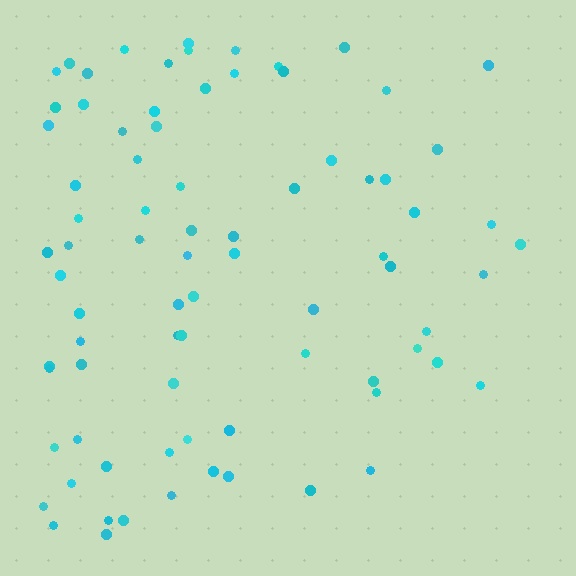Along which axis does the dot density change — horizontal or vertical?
Horizontal.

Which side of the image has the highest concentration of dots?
The left.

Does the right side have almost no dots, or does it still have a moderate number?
Still a moderate number, just noticeably fewer than the left.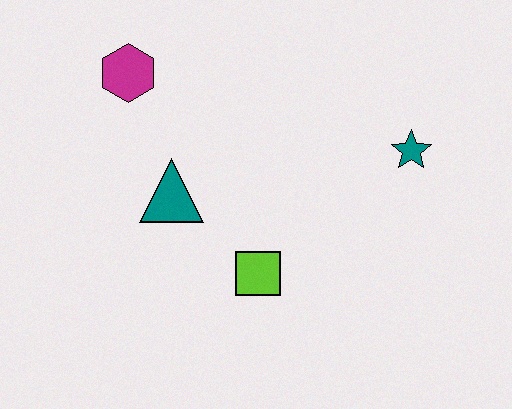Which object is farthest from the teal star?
The magenta hexagon is farthest from the teal star.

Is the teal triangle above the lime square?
Yes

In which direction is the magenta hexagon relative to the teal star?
The magenta hexagon is to the left of the teal star.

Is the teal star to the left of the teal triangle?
No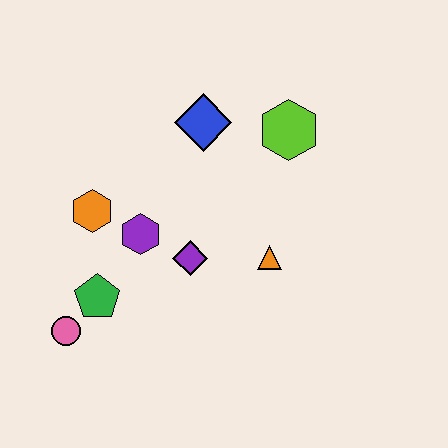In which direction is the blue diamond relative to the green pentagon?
The blue diamond is above the green pentagon.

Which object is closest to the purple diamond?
The purple hexagon is closest to the purple diamond.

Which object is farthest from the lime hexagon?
The pink circle is farthest from the lime hexagon.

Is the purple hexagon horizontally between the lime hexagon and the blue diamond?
No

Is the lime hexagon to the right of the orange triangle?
Yes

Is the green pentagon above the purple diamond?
No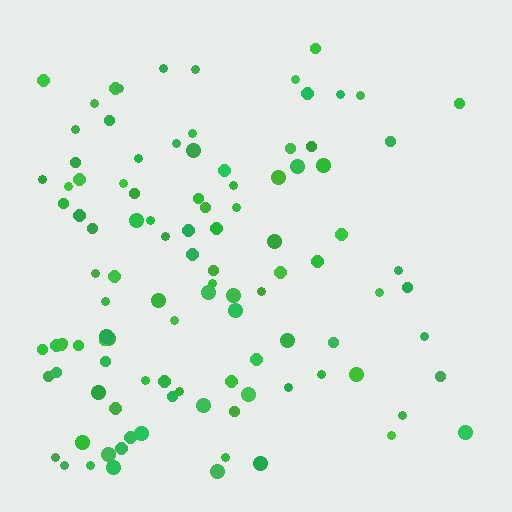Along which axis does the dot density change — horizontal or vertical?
Horizontal.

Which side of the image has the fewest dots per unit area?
The right.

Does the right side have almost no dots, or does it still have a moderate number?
Still a moderate number, just noticeably fewer than the left.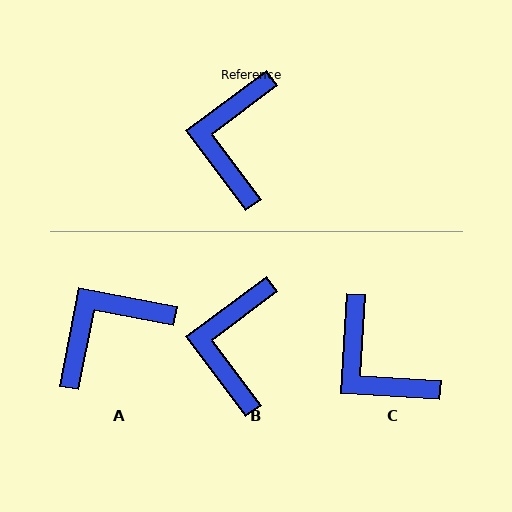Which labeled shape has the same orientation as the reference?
B.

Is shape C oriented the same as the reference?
No, it is off by about 50 degrees.